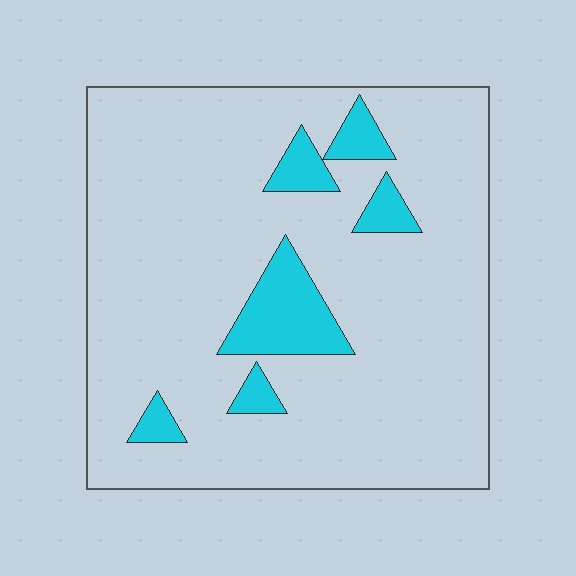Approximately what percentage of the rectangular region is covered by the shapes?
Approximately 10%.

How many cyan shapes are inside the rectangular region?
6.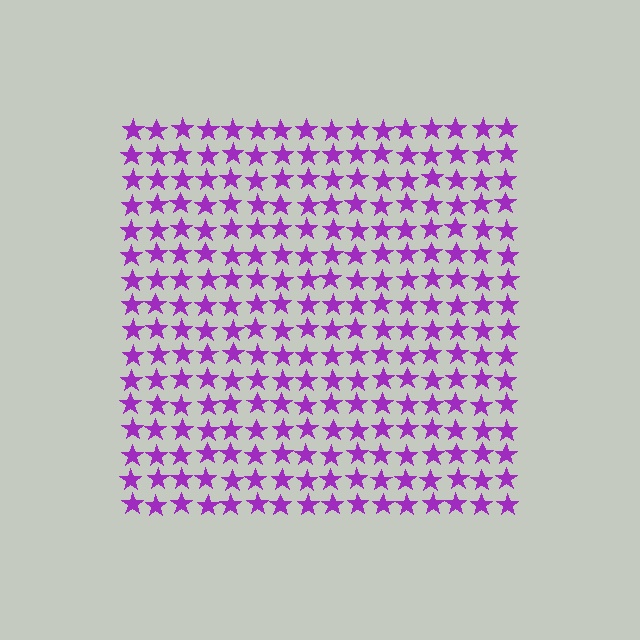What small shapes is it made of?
It is made of small stars.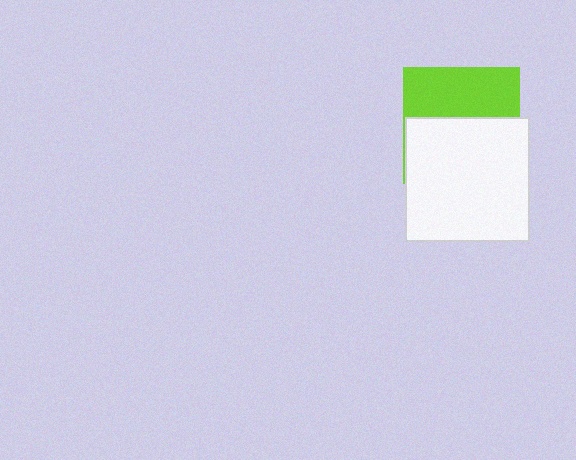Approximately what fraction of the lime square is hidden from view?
Roughly 56% of the lime square is hidden behind the white square.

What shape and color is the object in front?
The object in front is a white square.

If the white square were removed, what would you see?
You would see the complete lime square.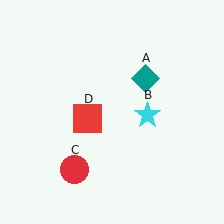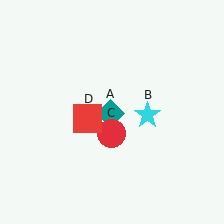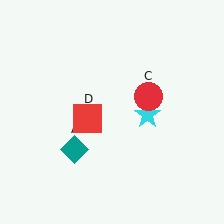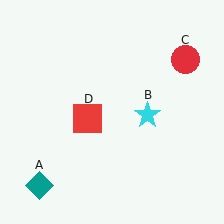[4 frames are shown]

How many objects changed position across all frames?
2 objects changed position: teal diamond (object A), red circle (object C).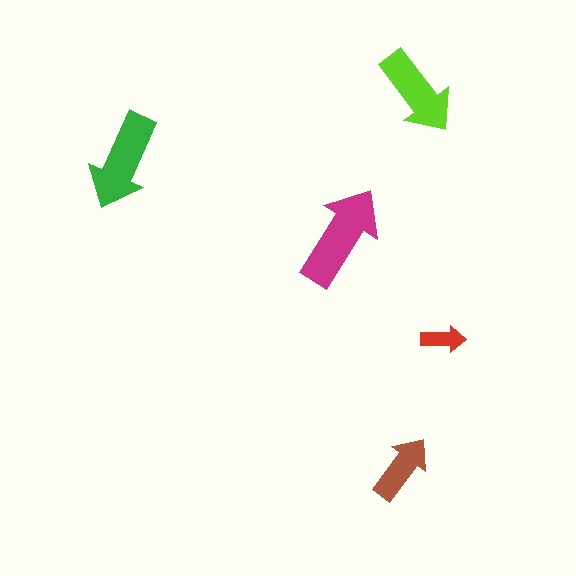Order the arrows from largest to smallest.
the magenta one, the green one, the lime one, the brown one, the red one.